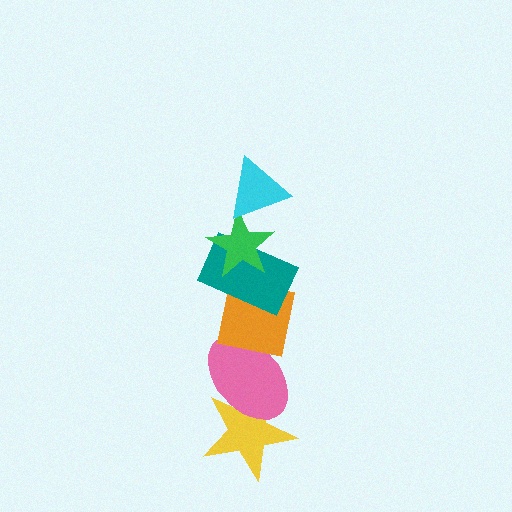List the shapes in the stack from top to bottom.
From top to bottom: the cyan triangle, the green star, the teal rectangle, the orange square, the pink ellipse, the yellow star.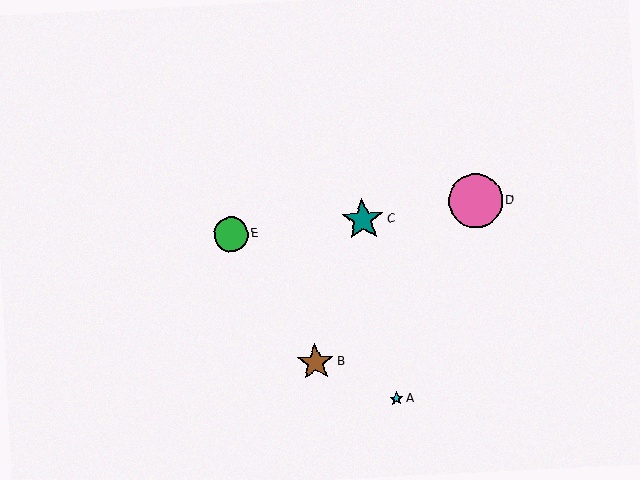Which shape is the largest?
The pink circle (labeled D) is the largest.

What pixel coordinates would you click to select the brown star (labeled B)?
Click at (315, 362) to select the brown star B.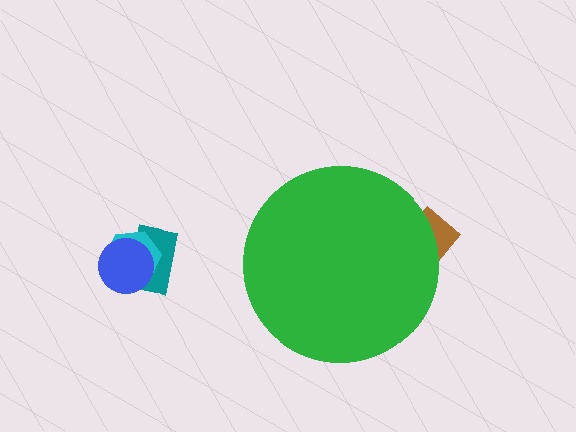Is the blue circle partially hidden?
No, the blue circle is fully visible.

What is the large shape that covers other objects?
A green circle.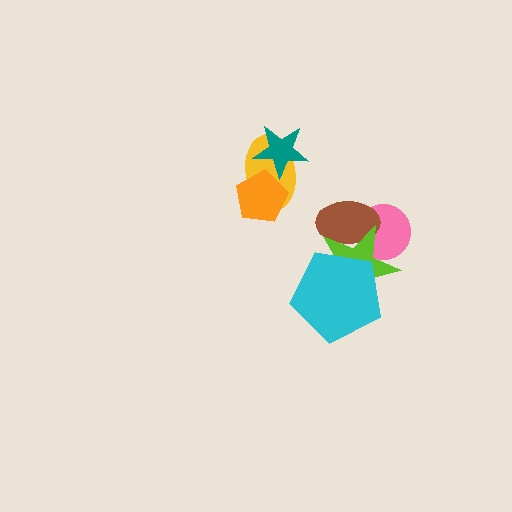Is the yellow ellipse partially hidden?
Yes, it is partially covered by another shape.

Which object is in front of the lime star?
The cyan pentagon is in front of the lime star.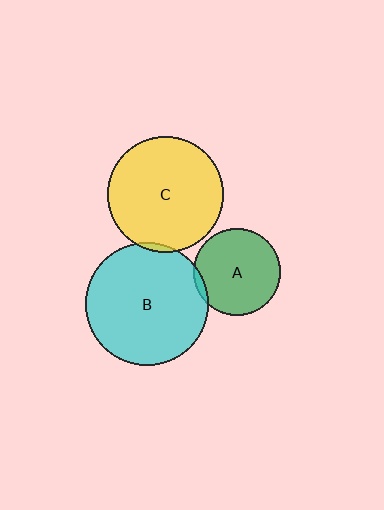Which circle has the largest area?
Circle B (cyan).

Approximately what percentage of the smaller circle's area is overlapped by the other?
Approximately 5%.